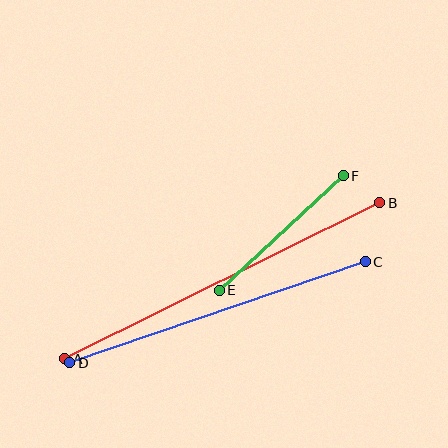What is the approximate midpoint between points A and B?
The midpoint is at approximately (222, 281) pixels.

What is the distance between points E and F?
The distance is approximately 169 pixels.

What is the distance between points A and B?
The distance is approximately 351 pixels.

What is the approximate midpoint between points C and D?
The midpoint is at approximately (218, 312) pixels.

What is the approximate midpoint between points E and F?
The midpoint is at approximately (281, 233) pixels.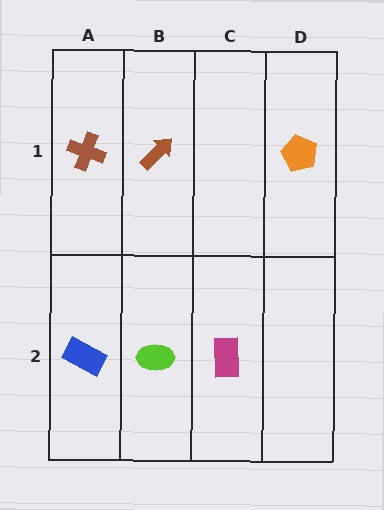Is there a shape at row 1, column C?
No, that cell is empty.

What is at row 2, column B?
A lime ellipse.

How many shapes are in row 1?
3 shapes.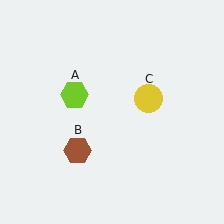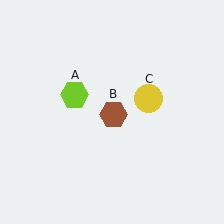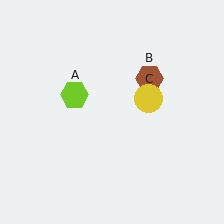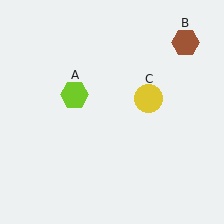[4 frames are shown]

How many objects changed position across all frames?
1 object changed position: brown hexagon (object B).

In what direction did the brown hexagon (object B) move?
The brown hexagon (object B) moved up and to the right.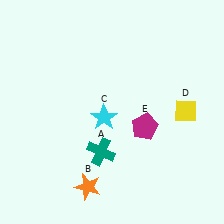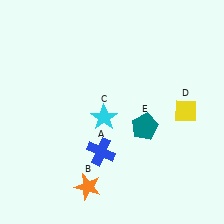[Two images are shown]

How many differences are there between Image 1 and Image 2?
There are 2 differences between the two images.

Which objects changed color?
A changed from teal to blue. E changed from magenta to teal.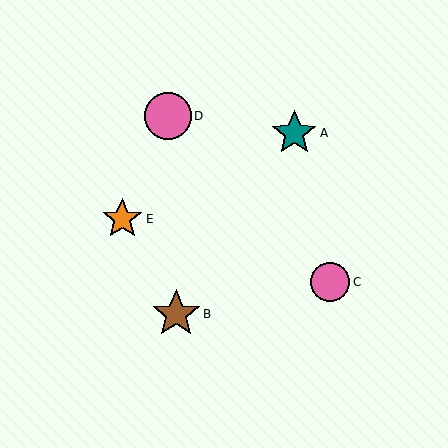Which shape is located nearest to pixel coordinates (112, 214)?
The orange star (labeled E) at (122, 219) is nearest to that location.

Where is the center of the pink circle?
The center of the pink circle is at (330, 282).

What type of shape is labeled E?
Shape E is an orange star.